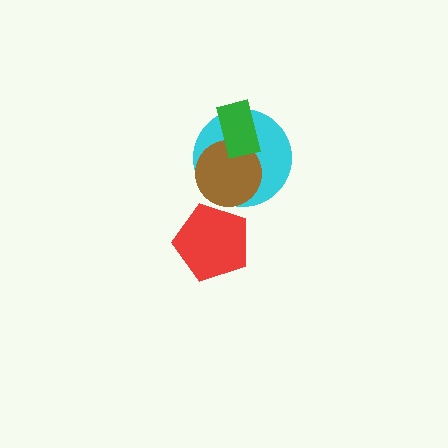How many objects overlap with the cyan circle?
2 objects overlap with the cyan circle.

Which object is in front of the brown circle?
The green rectangle is in front of the brown circle.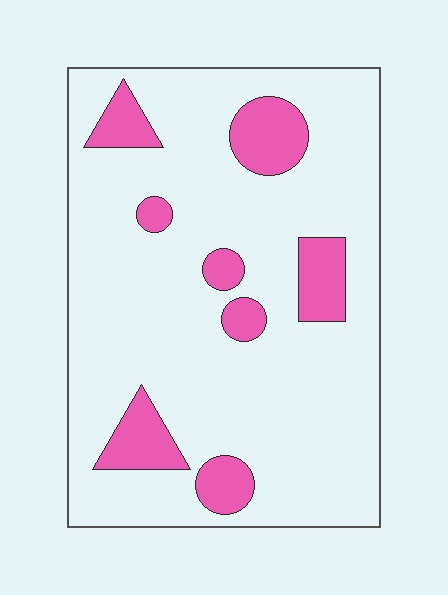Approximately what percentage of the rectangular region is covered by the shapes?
Approximately 15%.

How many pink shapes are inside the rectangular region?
8.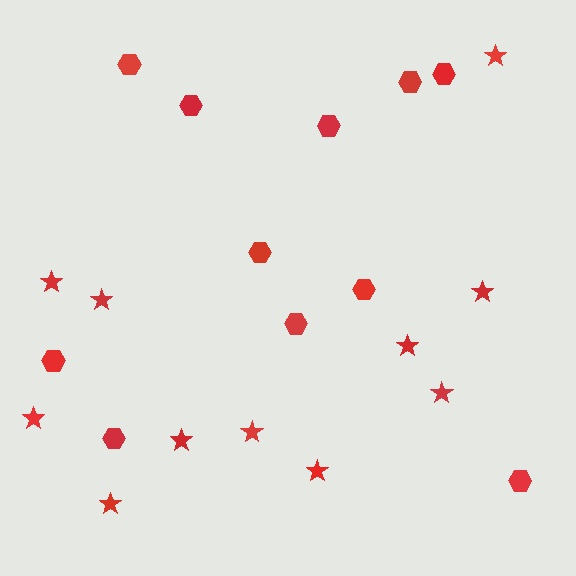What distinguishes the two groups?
There are 2 groups: one group of hexagons (11) and one group of stars (11).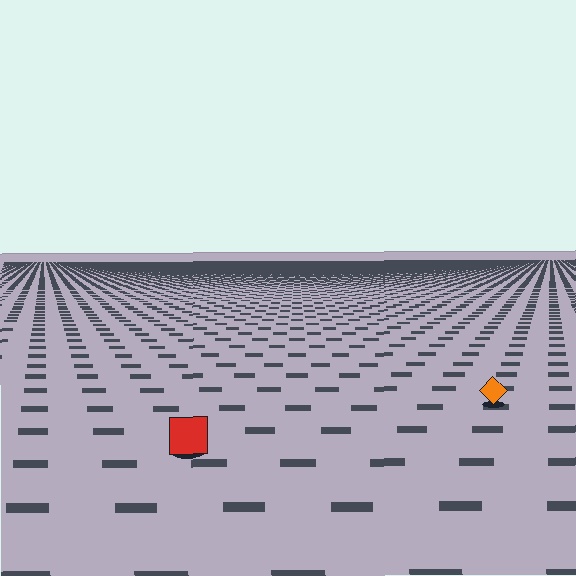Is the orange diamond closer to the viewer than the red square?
No. The red square is closer — you can tell from the texture gradient: the ground texture is coarser near it.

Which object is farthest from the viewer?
The orange diamond is farthest from the viewer. It appears smaller and the ground texture around it is denser.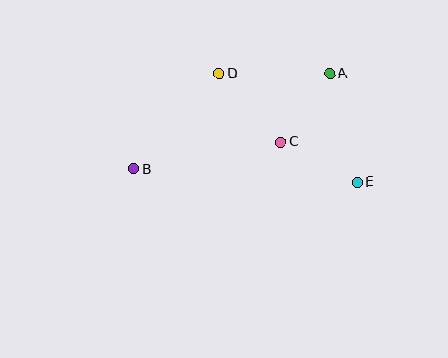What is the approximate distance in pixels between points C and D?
The distance between C and D is approximately 92 pixels.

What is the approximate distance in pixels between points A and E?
The distance between A and E is approximately 112 pixels.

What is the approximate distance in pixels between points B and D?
The distance between B and D is approximately 129 pixels.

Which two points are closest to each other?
Points A and C are closest to each other.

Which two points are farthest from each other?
Points B and E are farthest from each other.